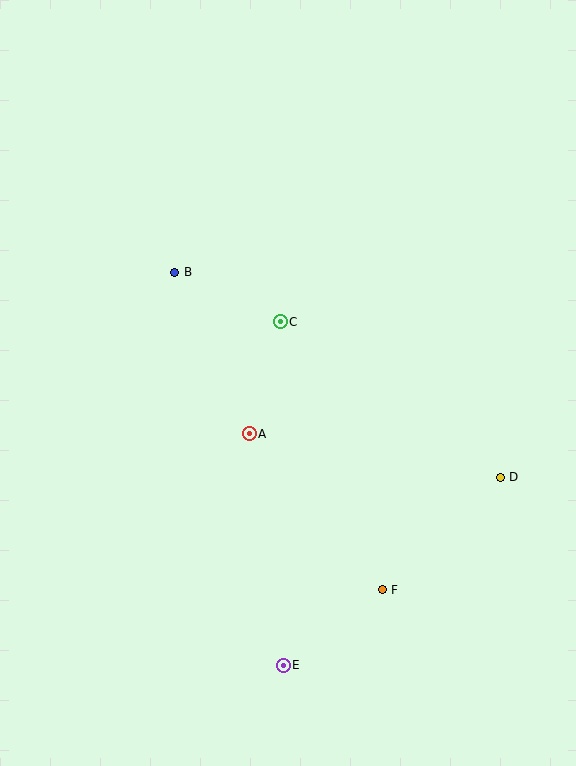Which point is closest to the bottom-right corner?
Point F is closest to the bottom-right corner.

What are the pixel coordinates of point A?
Point A is at (249, 434).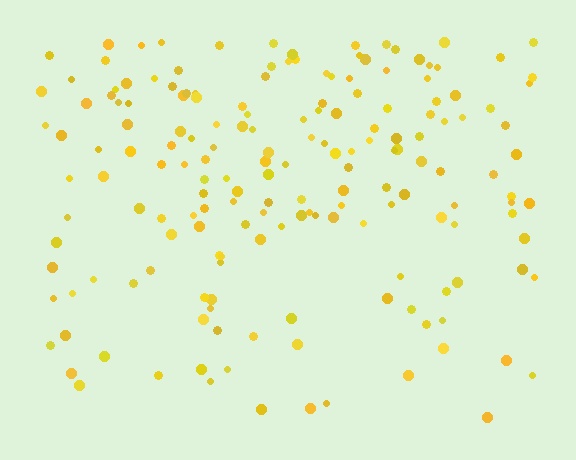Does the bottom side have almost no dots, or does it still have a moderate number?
Still a moderate number, just noticeably fewer than the top.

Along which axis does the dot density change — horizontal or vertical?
Vertical.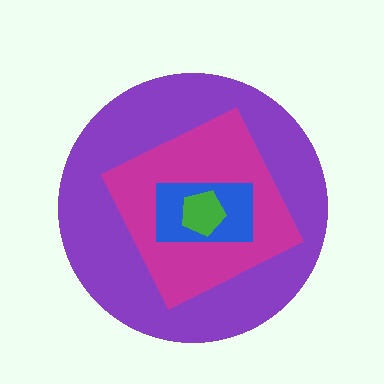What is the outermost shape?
The purple circle.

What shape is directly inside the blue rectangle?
The green pentagon.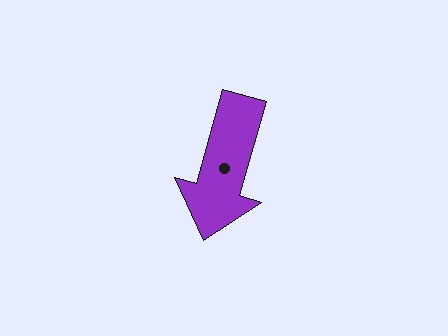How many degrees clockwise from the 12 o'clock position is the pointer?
Approximately 196 degrees.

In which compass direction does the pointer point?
South.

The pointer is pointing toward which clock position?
Roughly 7 o'clock.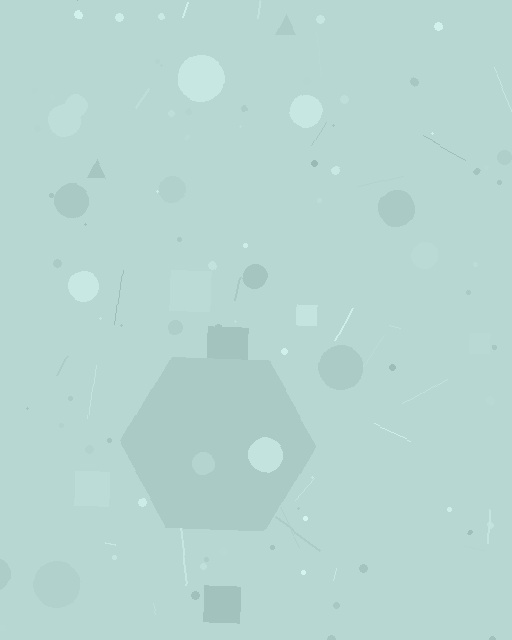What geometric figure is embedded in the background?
A hexagon is embedded in the background.